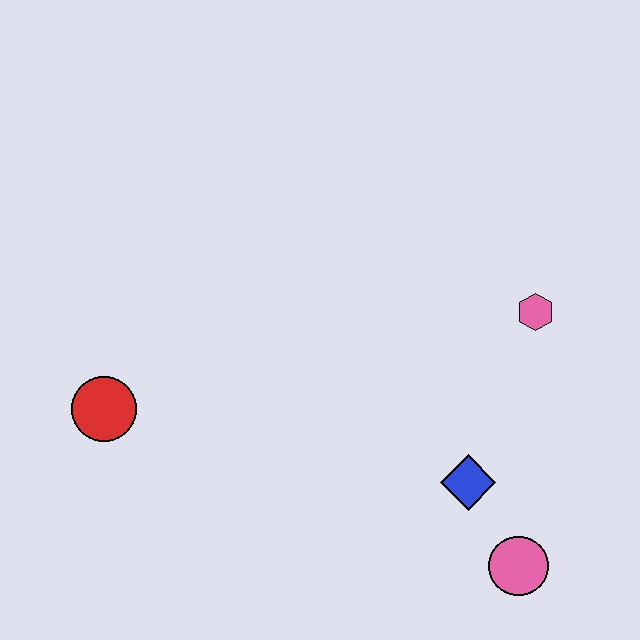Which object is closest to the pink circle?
The blue diamond is closest to the pink circle.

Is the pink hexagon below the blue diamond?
No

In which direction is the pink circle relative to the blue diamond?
The pink circle is below the blue diamond.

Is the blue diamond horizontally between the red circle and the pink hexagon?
Yes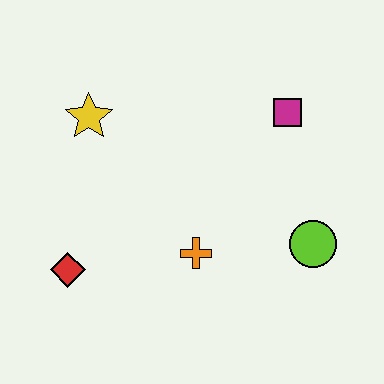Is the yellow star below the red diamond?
No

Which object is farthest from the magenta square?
The red diamond is farthest from the magenta square.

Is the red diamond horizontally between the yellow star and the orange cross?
No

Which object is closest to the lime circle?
The orange cross is closest to the lime circle.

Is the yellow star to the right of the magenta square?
No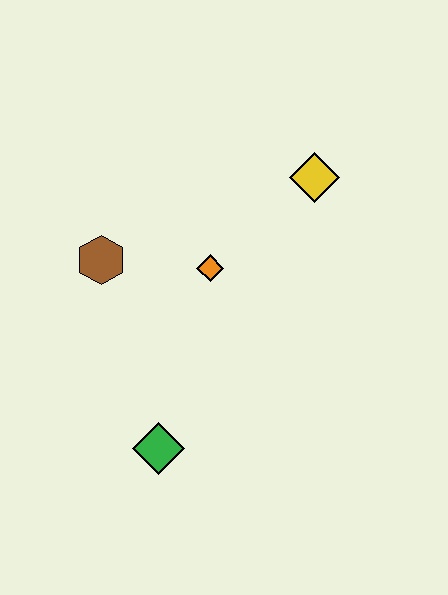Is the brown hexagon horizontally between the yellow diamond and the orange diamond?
No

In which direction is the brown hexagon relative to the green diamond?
The brown hexagon is above the green diamond.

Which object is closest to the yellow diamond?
The orange diamond is closest to the yellow diamond.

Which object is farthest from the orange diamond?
The green diamond is farthest from the orange diamond.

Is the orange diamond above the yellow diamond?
No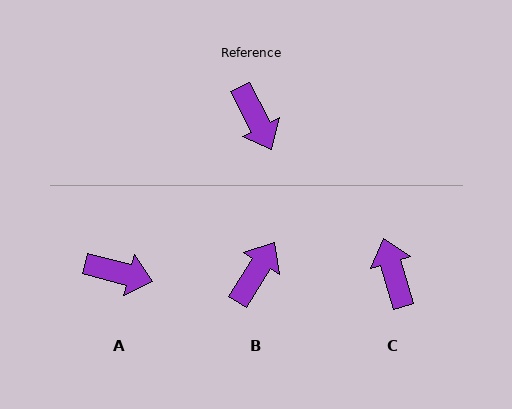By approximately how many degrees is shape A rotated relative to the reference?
Approximately 49 degrees counter-clockwise.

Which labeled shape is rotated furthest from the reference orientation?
C, about 169 degrees away.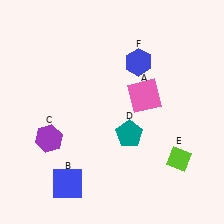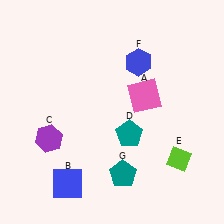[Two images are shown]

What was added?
A teal pentagon (G) was added in Image 2.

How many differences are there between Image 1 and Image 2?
There is 1 difference between the two images.